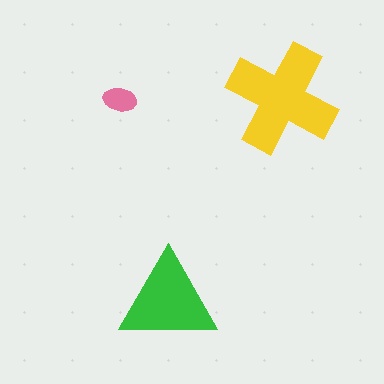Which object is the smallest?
The pink ellipse.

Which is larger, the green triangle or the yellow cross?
The yellow cross.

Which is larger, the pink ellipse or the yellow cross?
The yellow cross.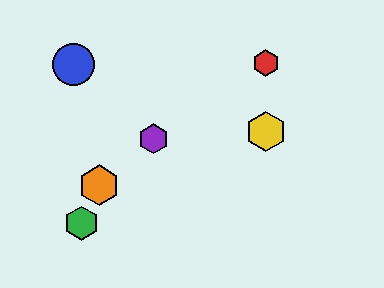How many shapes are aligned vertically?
2 shapes (the red hexagon, the yellow hexagon) are aligned vertically.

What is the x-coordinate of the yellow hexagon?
The yellow hexagon is at x≈266.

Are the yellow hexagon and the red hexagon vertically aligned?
Yes, both are at x≈266.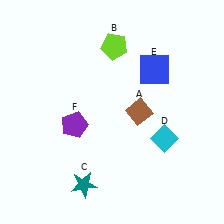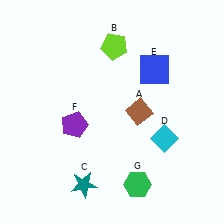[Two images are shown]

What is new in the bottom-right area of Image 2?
A green hexagon (G) was added in the bottom-right area of Image 2.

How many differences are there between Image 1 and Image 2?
There is 1 difference between the two images.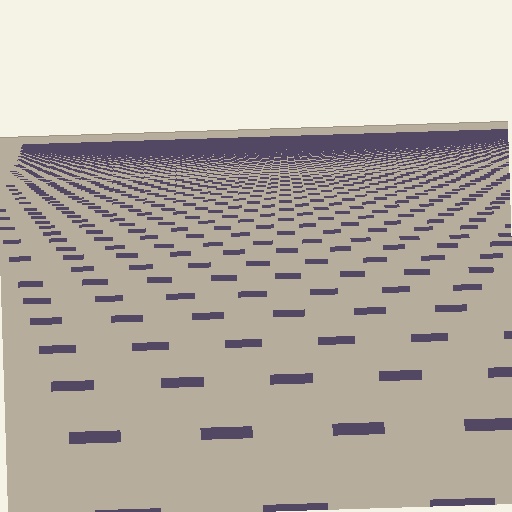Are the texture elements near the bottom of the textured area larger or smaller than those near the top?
Larger. Near the bottom, elements are closer to the viewer and appear at a bigger on-screen size.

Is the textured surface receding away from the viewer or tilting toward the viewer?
The surface is receding away from the viewer. Texture elements get smaller and denser toward the top.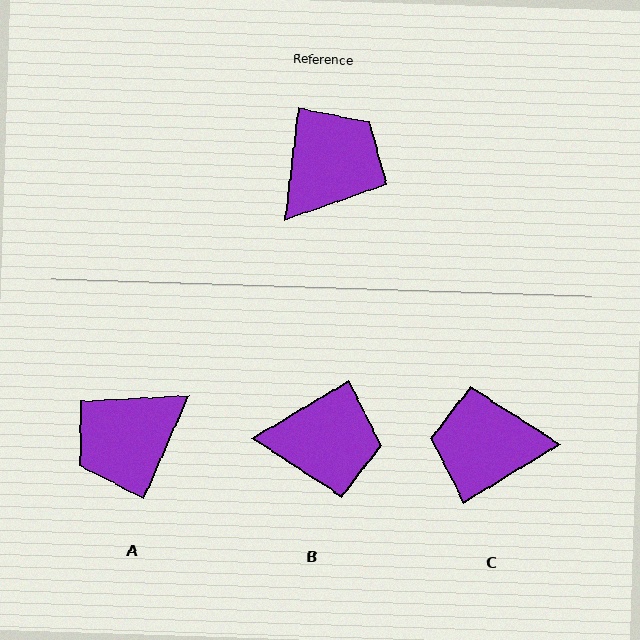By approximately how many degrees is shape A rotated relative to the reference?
Approximately 163 degrees counter-clockwise.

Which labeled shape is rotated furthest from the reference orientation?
A, about 163 degrees away.